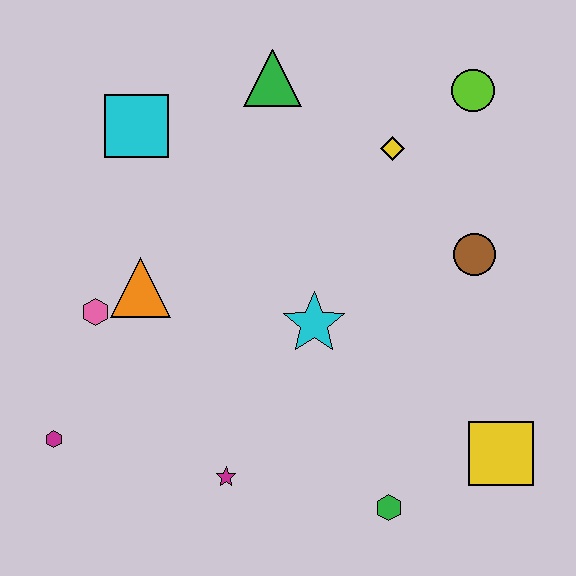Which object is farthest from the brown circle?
The magenta hexagon is farthest from the brown circle.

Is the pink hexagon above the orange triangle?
No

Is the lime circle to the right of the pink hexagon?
Yes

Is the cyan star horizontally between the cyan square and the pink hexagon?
No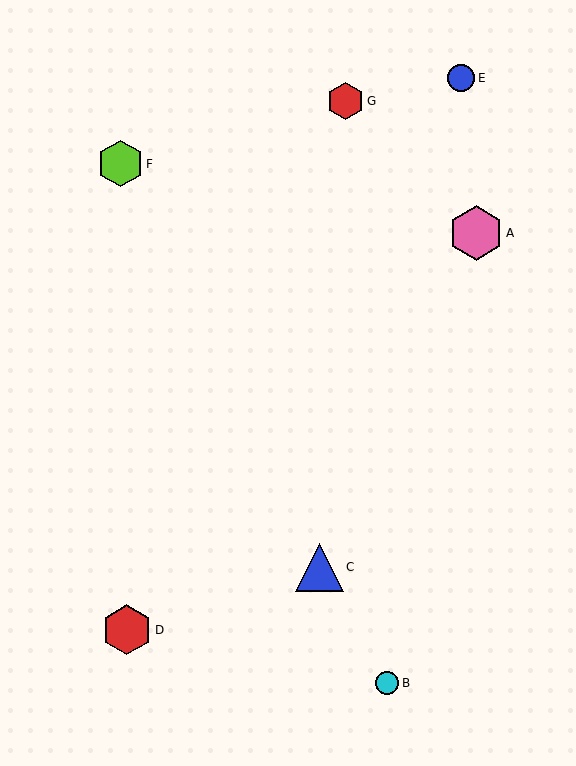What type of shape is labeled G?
Shape G is a red hexagon.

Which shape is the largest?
The pink hexagon (labeled A) is the largest.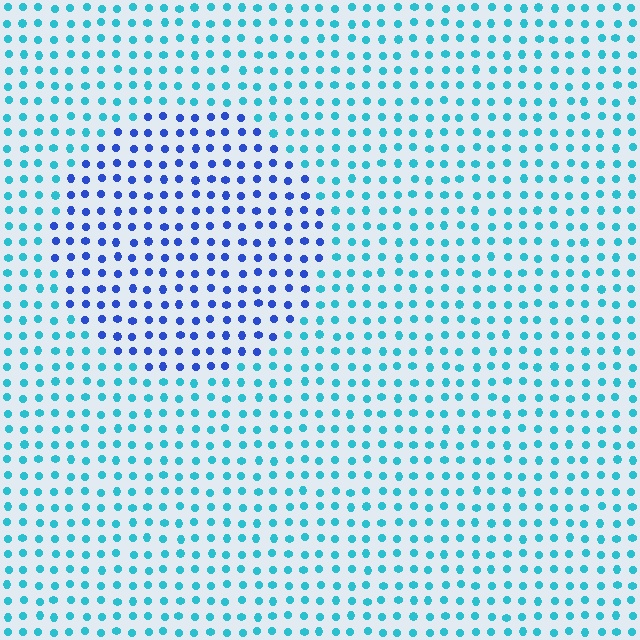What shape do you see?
I see a circle.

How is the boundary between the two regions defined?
The boundary is defined purely by a slight shift in hue (about 43 degrees). Spacing, size, and orientation are identical on both sides.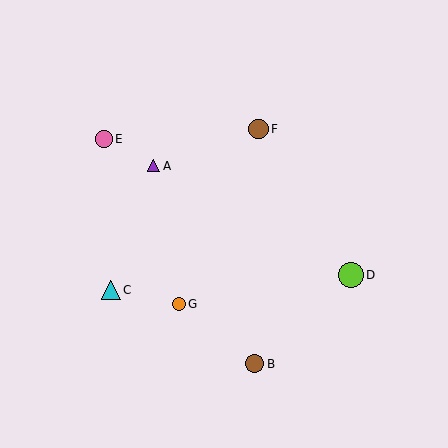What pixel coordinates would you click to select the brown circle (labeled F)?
Click at (258, 129) to select the brown circle F.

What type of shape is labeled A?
Shape A is a purple triangle.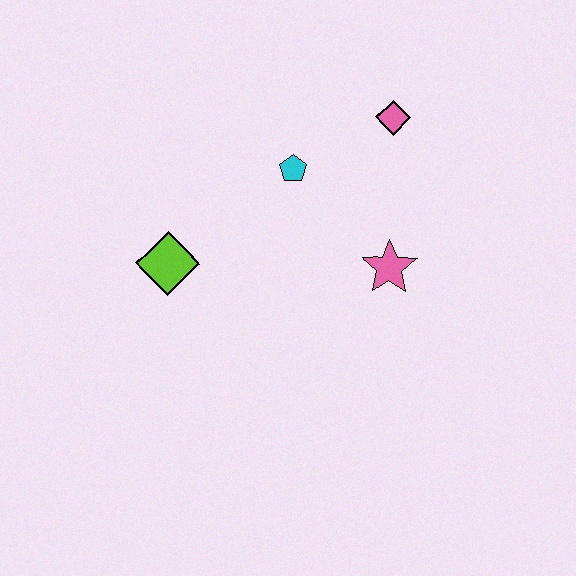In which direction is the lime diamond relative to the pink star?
The lime diamond is to the left of the pink star.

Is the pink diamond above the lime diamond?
Yes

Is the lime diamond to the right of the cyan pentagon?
No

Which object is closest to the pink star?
The cyan pentagon is closest to the pink star.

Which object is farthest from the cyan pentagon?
The lime diamond is farthest from the cyan pentagon.